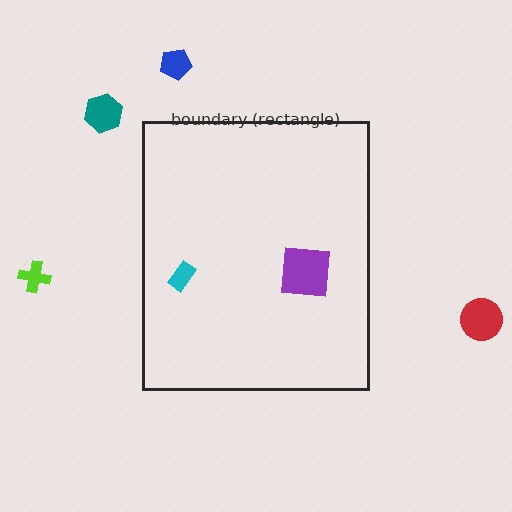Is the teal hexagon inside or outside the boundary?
Outside.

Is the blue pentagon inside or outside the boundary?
Outside.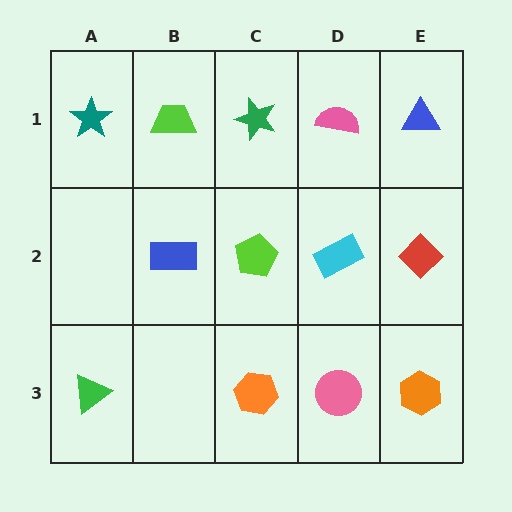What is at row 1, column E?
A blue triangle.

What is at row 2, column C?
A lime pentagon.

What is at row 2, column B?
A blue rectangle.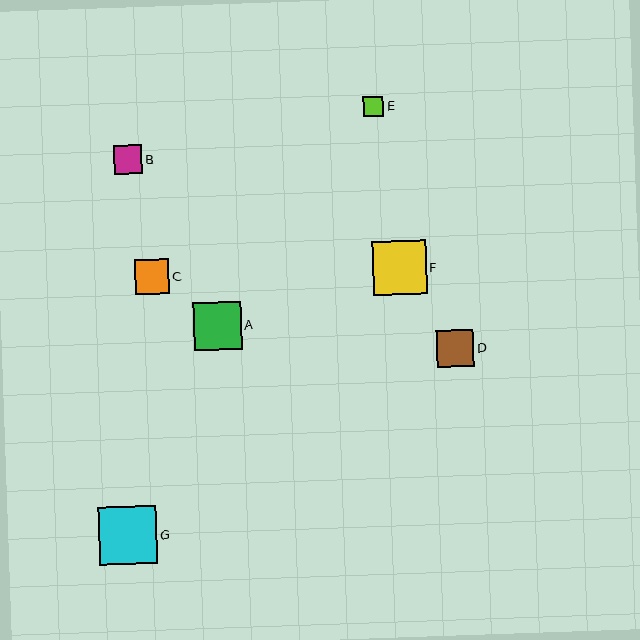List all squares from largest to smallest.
From largest to smallest: G, F, A, D, C, B, E.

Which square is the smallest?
Square E is the smallest with a size of approximately 20 pixels.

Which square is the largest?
Square G is the largest with a size of approximately 58 pixels.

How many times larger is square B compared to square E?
Square B is approximately 1.4 times the size of square E.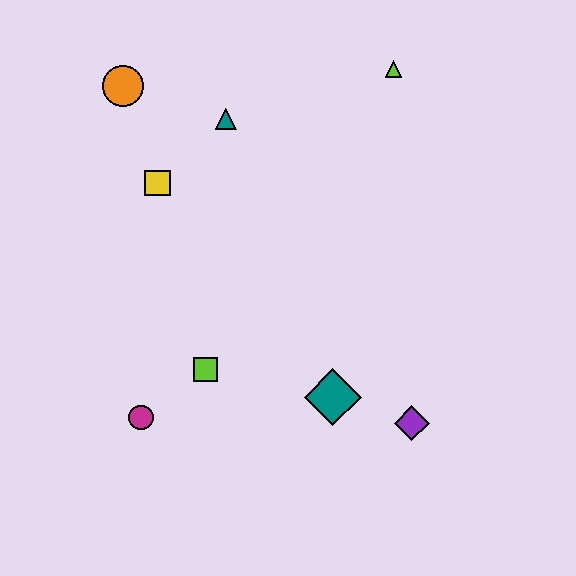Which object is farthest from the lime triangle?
The magenta circle is farthest from the lime triangle.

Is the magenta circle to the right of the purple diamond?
No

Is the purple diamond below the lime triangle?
Yes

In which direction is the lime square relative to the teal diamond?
The lime square is to the left of the teal diamond.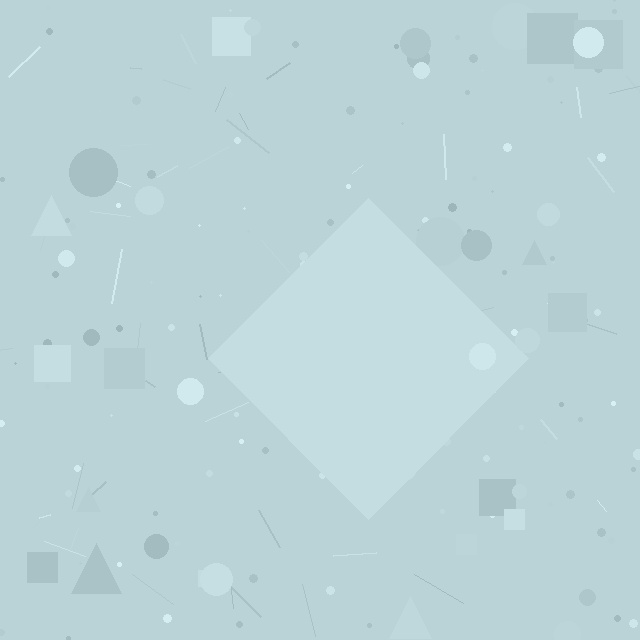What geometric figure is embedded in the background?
A diamond is embedded in the background.